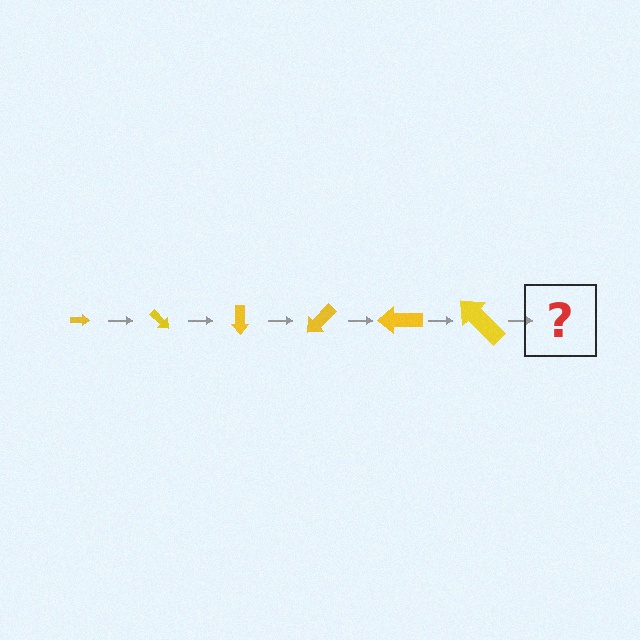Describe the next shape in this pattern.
It should be an arrow, larger than the previous one and rotated 270 degrees from the start.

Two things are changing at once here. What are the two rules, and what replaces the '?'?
The two rules are that the arrow grows larger each step and it rotates 45 degrees each step. The '?' should be an arrow, larger than the previous one and rotated 270 degrees from the start.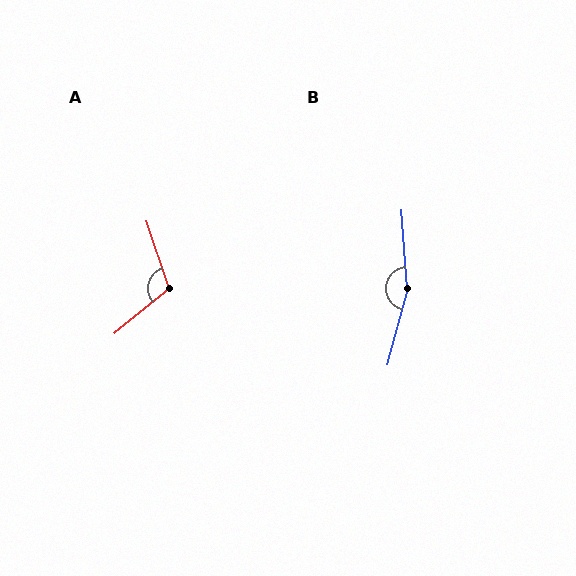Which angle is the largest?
B, at approximately 160 degrees.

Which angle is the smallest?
A, at approximately 111 degrees.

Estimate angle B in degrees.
Approximately 160 degrees.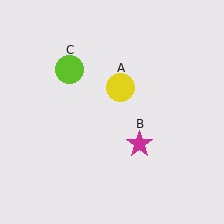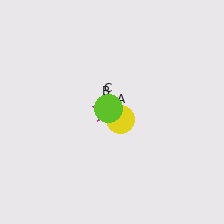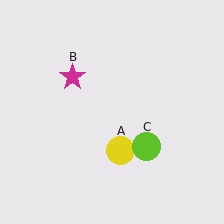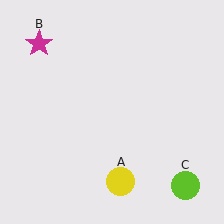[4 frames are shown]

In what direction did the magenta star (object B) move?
The magenta star (object B) moved up and to the left.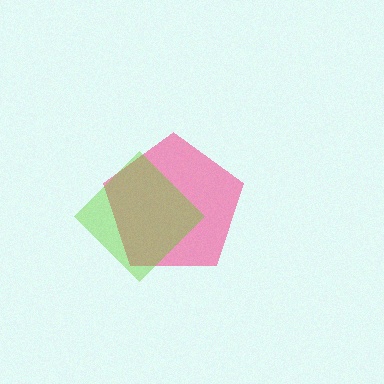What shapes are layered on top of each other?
The layered shapes are: a pink pentagon, a lime diamond.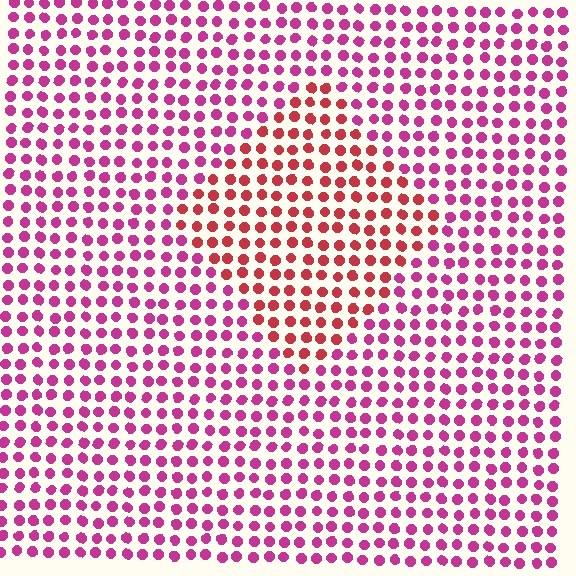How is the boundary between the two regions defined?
The boundary is defined purely by a slight shift in hue (about 35 degrees). Spacing, size, and orientation are identical on both sides.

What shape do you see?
I see a diamond.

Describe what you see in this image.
The image is filled with small magenta elements in a uniform arrangement. A diamond-shaped region is visible where the elements are tinted to a slightly different hue, forming a subtle color boundary.